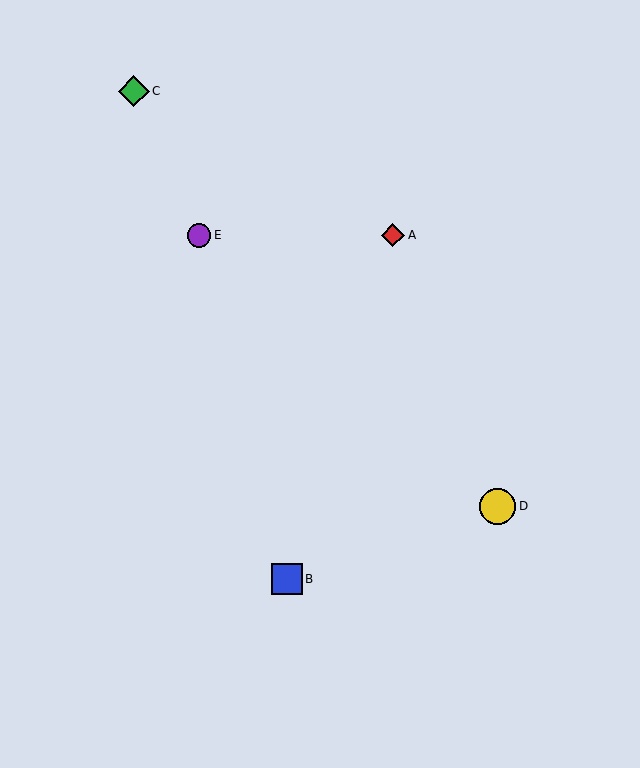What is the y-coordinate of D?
Object D is at y≈506.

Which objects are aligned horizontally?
Objects A, E are aligned horizontally.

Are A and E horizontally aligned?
Yes, both are at y≈235.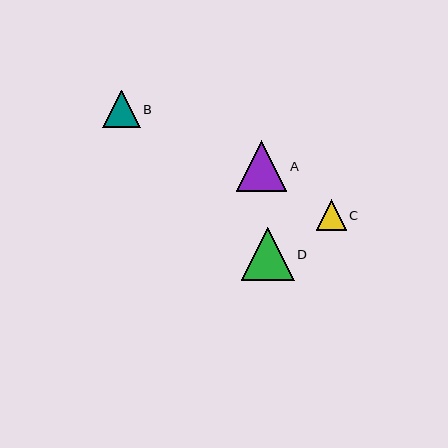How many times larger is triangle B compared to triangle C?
Triangle B is approximately 1.2 times the size of triangle C.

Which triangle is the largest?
Triangle D is the largest with a size of approximately 53 pixels.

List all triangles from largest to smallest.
From largest to smallest: D, A, B, C.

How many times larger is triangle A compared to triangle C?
Triangle A is approximately 1.7 times the size of triangle C.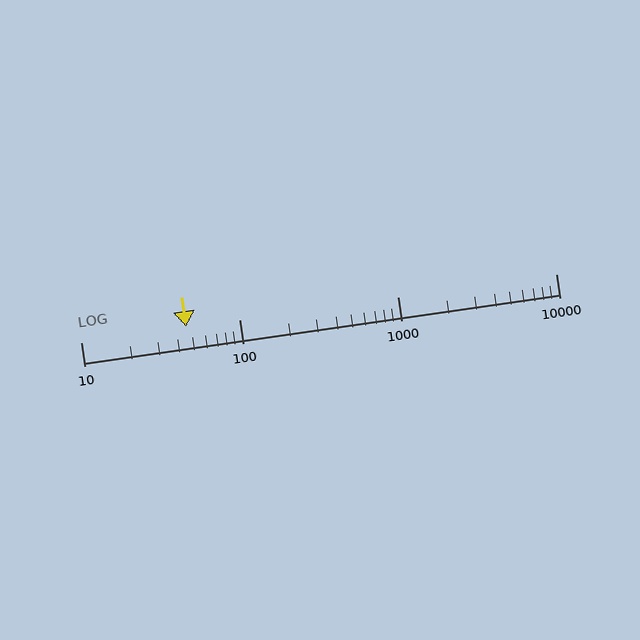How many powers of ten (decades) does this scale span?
The scale spans 3 decades, from 10 to 10000.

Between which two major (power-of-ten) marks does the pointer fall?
The pointer is between 10 and 100.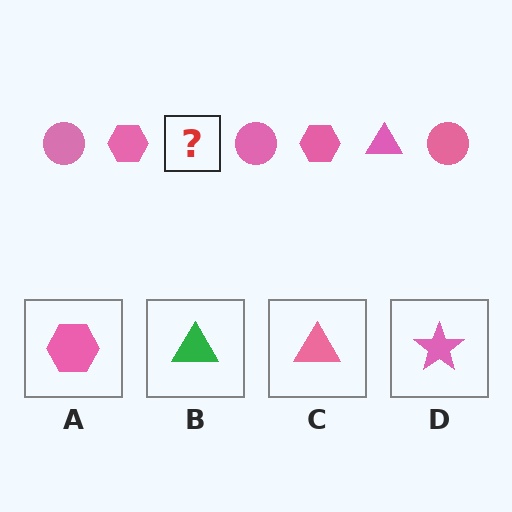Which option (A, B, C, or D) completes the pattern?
C.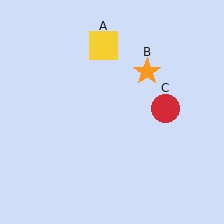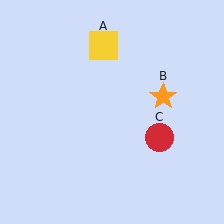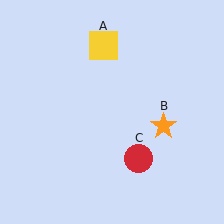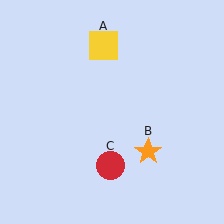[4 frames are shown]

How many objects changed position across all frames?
2 objects changed position: orange star (object B), red circle (object C).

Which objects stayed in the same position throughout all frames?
Yellow square (object A) remained stationary.